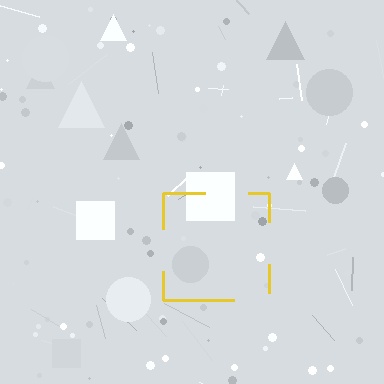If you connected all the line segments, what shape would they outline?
They would outline a square.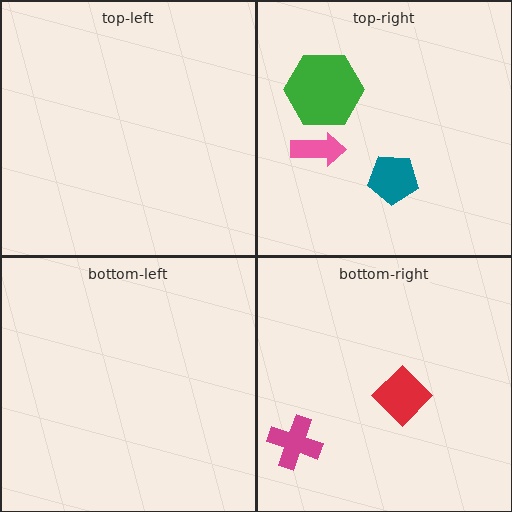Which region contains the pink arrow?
The top-right region.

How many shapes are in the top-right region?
3.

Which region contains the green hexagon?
The top-right region.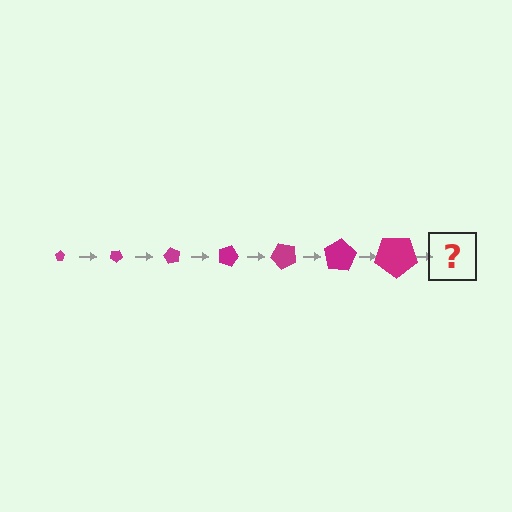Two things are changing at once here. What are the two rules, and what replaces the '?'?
The two rules are that the pentagon grows larger each step and it rotates 30 degrees each step. The '?' should be a pentagon, larger than the previous one and rotated 210 degrees from the start.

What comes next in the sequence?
The next element should be a pentagon, larger than the previous one and rotated 210 degrees from the start.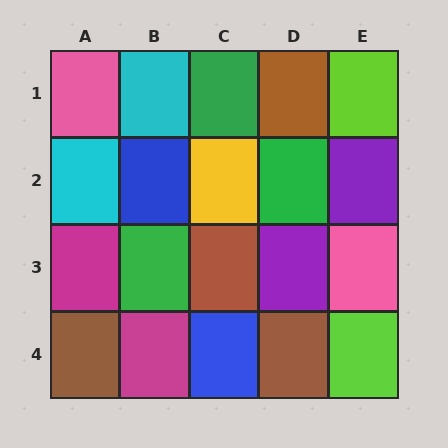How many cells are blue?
2 cells are blue.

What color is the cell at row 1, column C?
Green.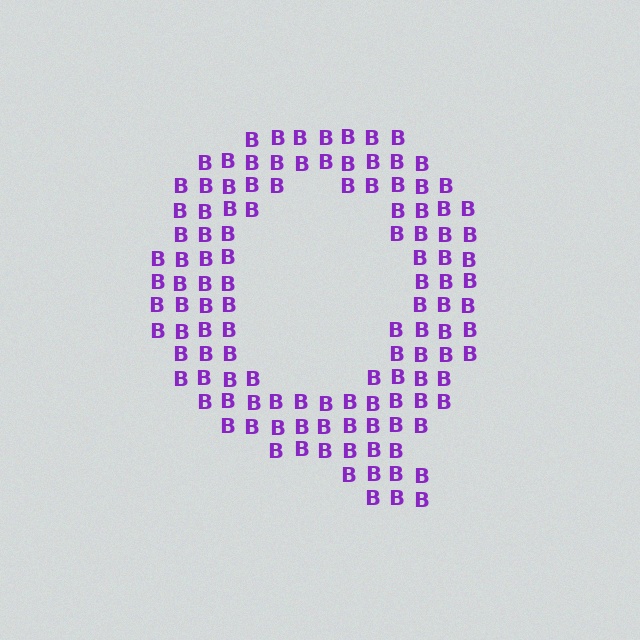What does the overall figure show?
The overall figure shows the letter Q.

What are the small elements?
The small elements are letter B's.